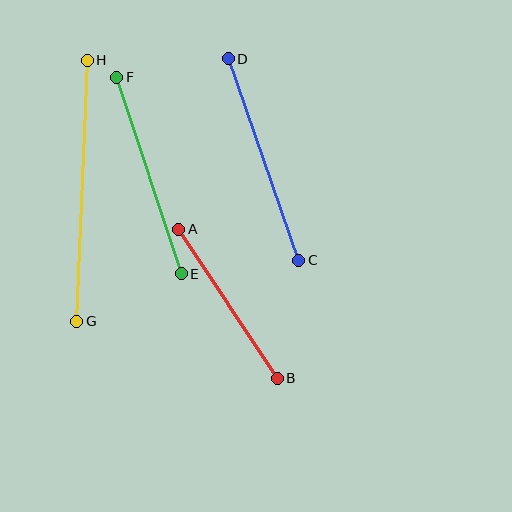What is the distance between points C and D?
The distance is approximately 213 pixels.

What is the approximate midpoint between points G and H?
The midpoint is at approximately (82, 191) pixels.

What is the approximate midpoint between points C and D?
The midpoint is at approximately (264, 159) pixels.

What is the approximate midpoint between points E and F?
The midpoint is at approximately (149, 176) pixels.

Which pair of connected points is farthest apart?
Points G and H are farthest apart.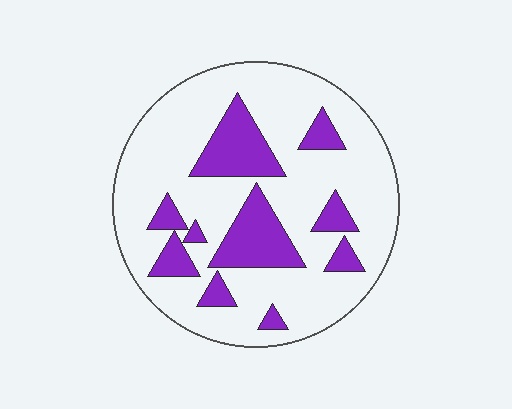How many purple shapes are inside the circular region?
10.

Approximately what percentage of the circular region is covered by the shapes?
Approximately 25%.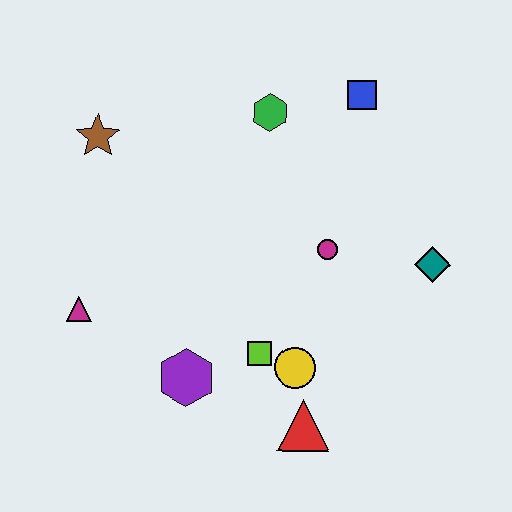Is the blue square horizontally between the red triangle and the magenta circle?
No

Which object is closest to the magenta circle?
The teal diamond is closest to the magenta circle.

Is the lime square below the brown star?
Yes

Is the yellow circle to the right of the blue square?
No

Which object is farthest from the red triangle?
The brown star is farthest from the red triangle.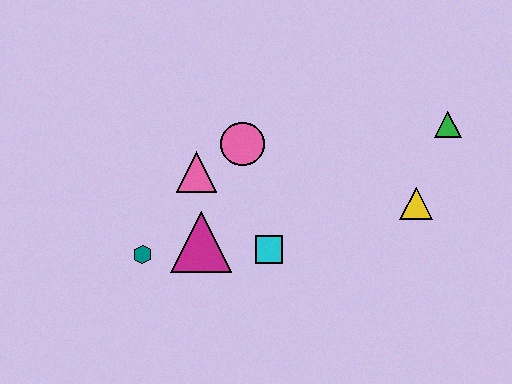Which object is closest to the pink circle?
The pink triangle is closest to the pink circle.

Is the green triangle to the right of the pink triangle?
Yes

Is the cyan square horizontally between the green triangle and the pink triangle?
Yes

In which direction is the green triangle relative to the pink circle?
The green triangle is to the right of the pink circle.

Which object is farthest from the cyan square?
The green triangle is farthest from the cyan square.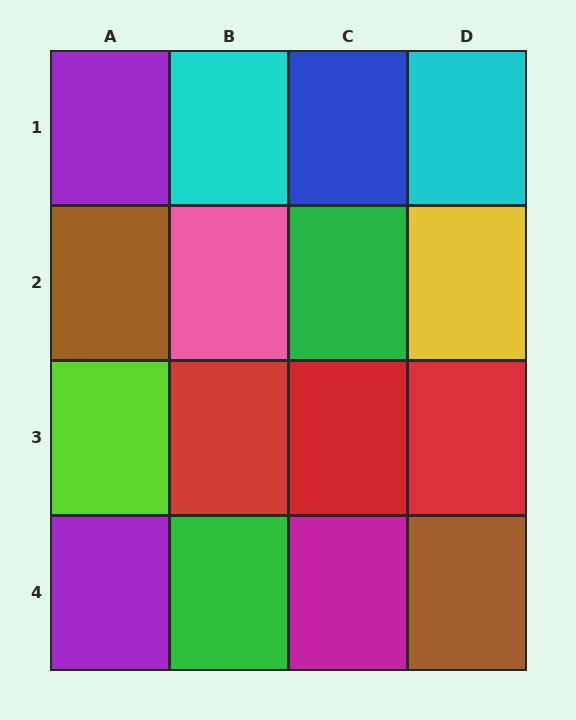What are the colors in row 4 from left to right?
Purple, green, magenta, brown.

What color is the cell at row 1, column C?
Blue.